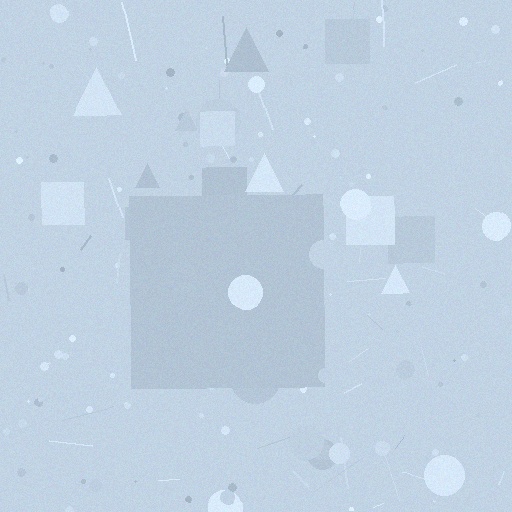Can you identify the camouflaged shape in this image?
The camouflaged shape is a square.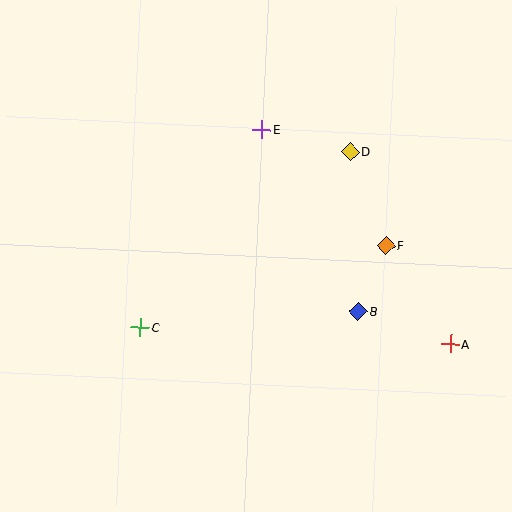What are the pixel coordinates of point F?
Point F is at (386, 246).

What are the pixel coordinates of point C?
Point C is at (140, 327).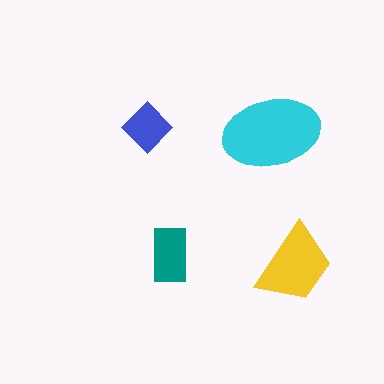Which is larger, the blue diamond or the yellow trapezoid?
The yellow trapezoid.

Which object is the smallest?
The blue diamond.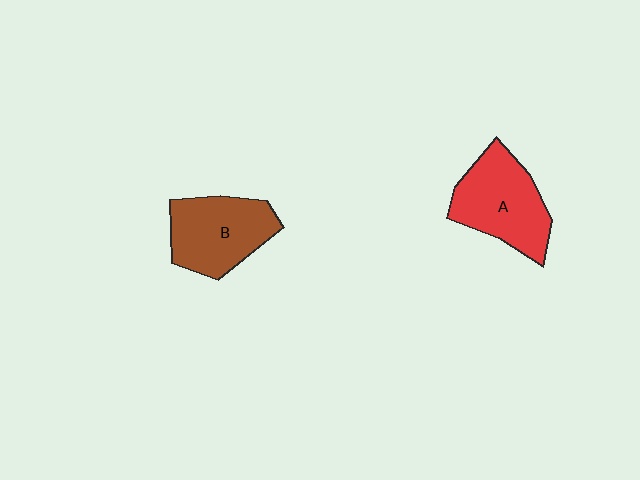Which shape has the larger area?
Shape A (red).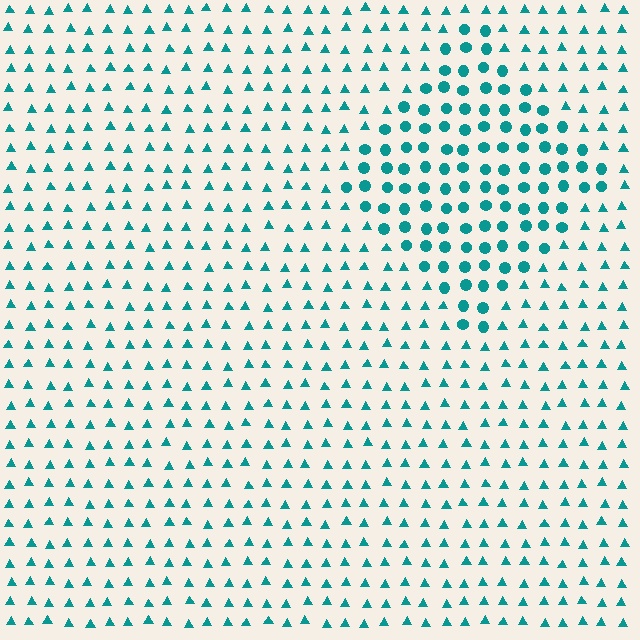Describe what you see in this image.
The image is filled with small teal elements arranged in a uniform grid. A diamond-shaped region contains circles, while the surrounding area contains triangles. The boundary is defined purely by the change in element shape.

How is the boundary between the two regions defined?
The boundary is defined by a change in element shape: circles inside vs. triangles outside. All elements share the same color and spacing.